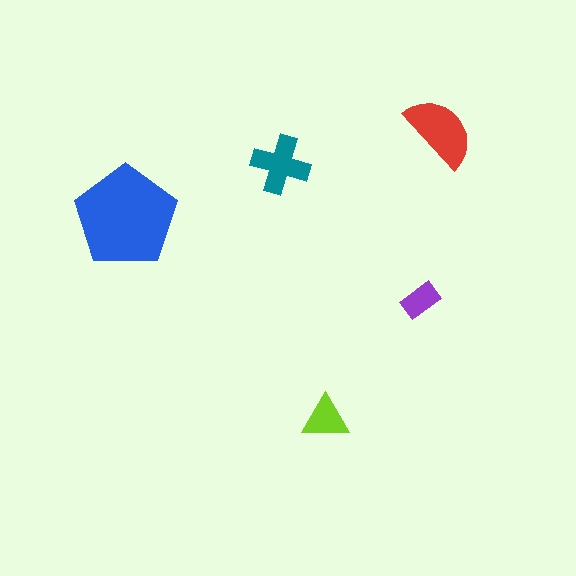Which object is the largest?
The blue pentagon.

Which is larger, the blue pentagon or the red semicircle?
The blue pentagon.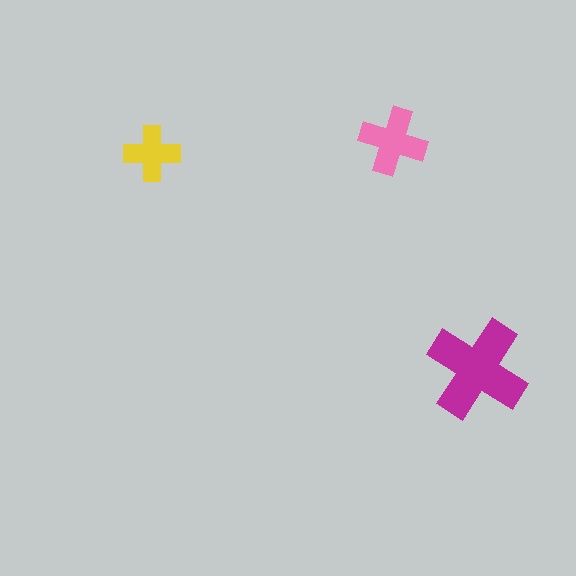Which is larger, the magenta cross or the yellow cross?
The magenta one.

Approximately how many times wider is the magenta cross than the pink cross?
About 1.5 times wider.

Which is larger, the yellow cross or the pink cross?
The pink one.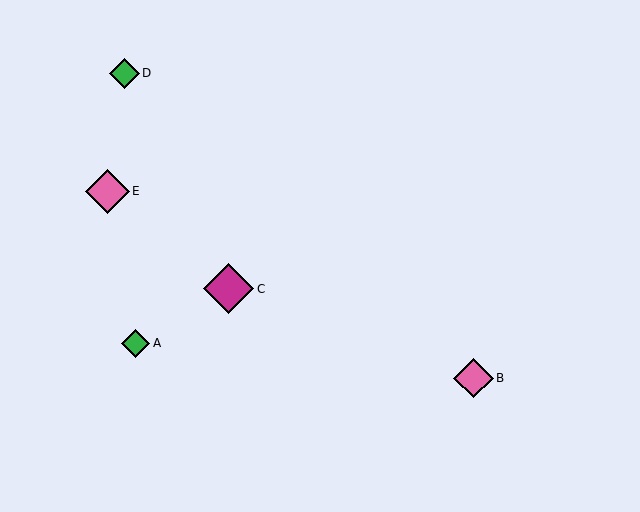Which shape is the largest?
The magenta diamond (labeled C) is the largest.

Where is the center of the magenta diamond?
The center of the magenta diamond is at (229, 289).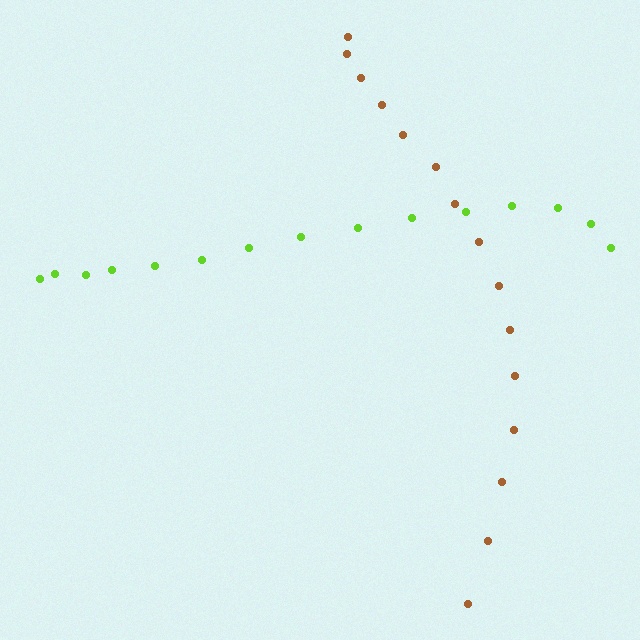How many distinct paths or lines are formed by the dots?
There are 2 distinct paths.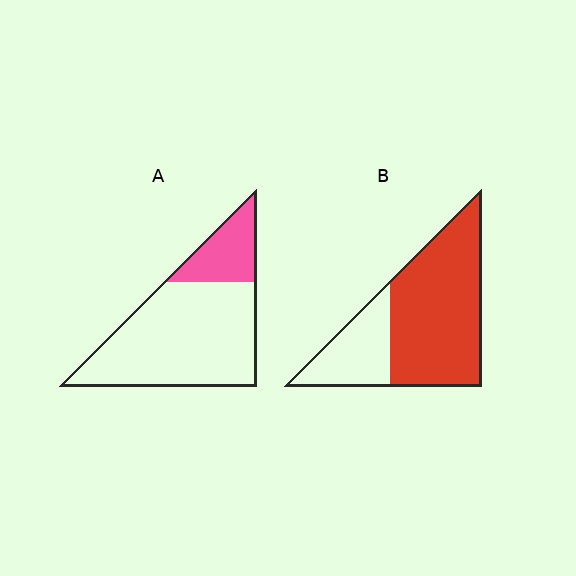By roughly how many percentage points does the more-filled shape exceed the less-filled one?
By roughly 50 percentage points (B over A).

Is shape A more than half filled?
No.